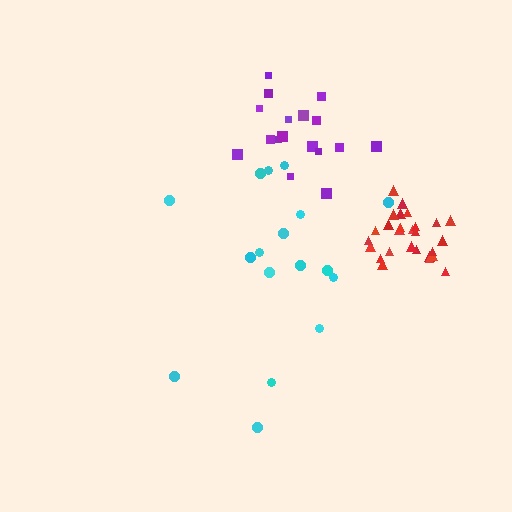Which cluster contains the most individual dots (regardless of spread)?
Red (27).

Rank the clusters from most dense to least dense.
red, purple, cyan.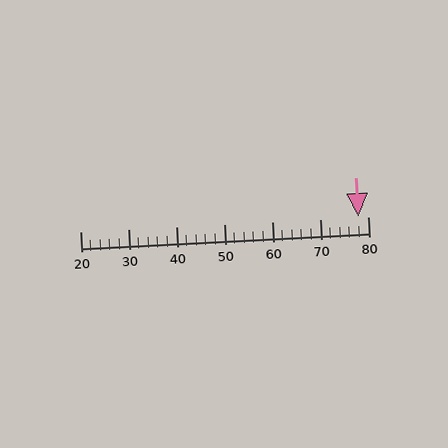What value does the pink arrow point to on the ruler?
The pink arrow points to approximately 78.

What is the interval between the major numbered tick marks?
The major tick marks are spaced 10 units apart.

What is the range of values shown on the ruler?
The ruler shows values from 20 to 80.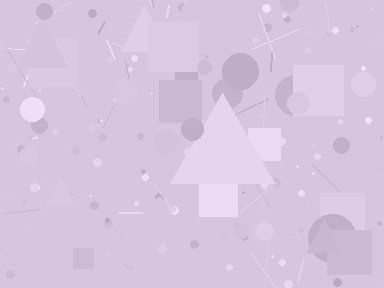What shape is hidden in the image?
A triangle is hidden in the image.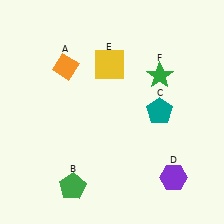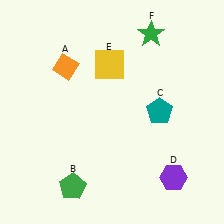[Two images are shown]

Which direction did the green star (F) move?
The green star (F) moved up.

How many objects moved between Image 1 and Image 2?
1 object moved between the two images.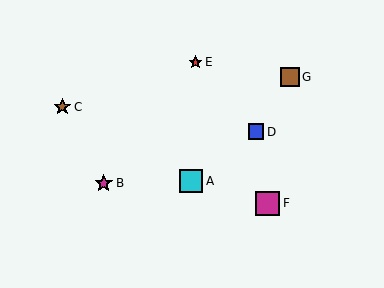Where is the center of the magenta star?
The center of the magenta star is at (104, 183).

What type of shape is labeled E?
Shape E is a red star.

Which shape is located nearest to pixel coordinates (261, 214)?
The magenta square (labeled F) at (268, 203) is nearest to that location.